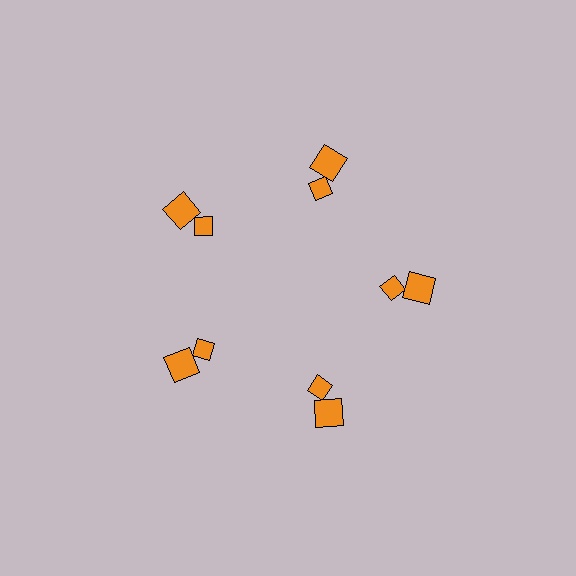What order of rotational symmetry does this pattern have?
This pattern has 5-fold rotational symmetry.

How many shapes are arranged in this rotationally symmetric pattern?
There are 10 shapes, arranged in 5 groups of 2.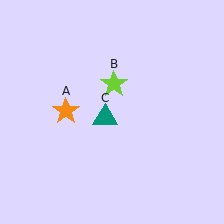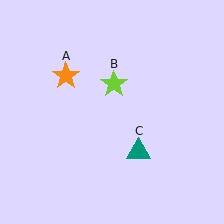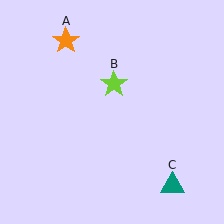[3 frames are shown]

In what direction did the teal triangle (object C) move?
The teal triangle (object C) moved down and to the right.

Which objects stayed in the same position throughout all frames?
Lime star (object B) remained stationary.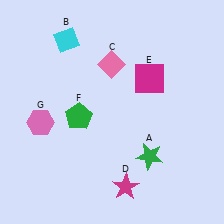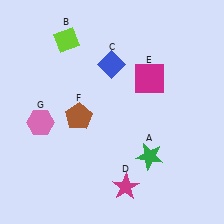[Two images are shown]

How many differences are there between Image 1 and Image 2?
There are 3 differences between the two images.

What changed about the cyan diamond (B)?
In Image 1, B is cyan. In Image 2, it changed to lime.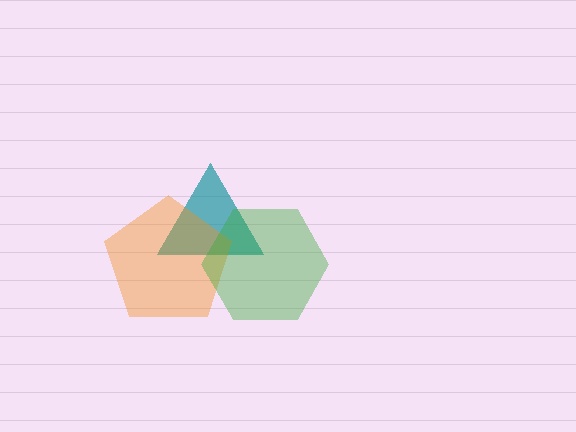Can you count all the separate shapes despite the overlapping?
Yes, there are 3 separate shapes.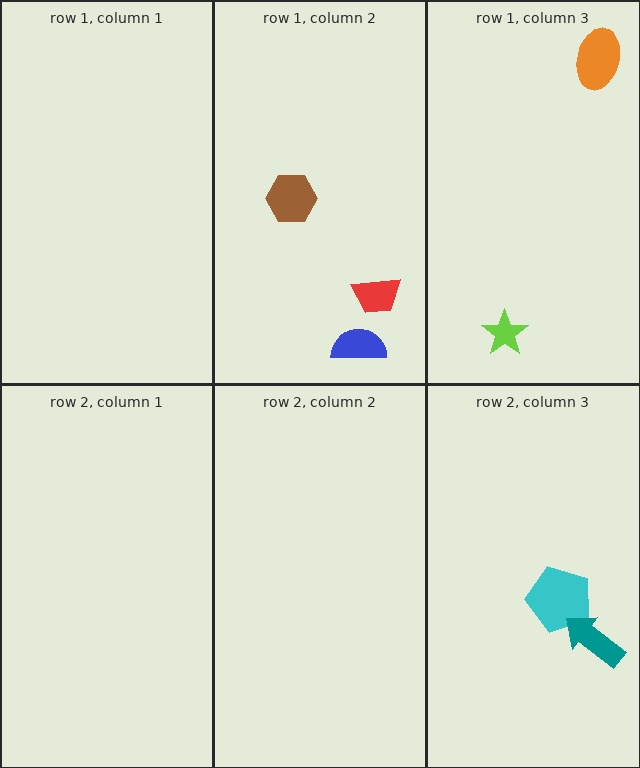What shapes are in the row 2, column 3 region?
The cyan pentagon, the teal arrow.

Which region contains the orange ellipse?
The row 1, column 3 region.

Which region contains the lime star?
The row 1, column 3 region.